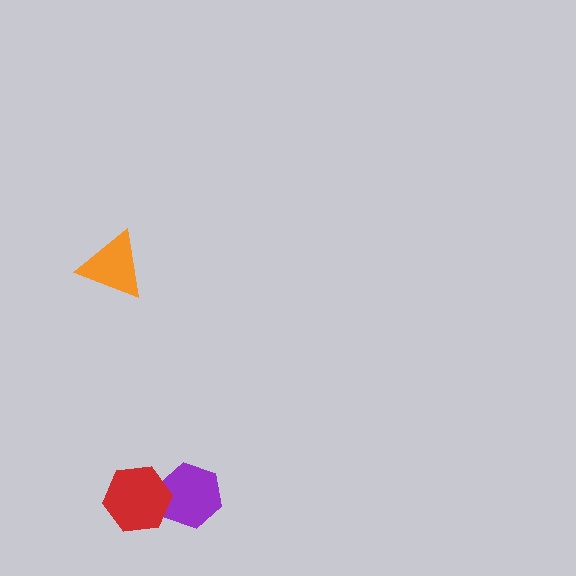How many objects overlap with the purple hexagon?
1 object overlaps with the purple hexagon.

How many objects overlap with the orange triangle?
0 objects overlap with the orange triangle.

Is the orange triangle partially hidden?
No, no other shape covers it.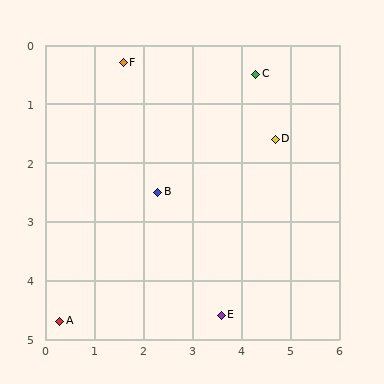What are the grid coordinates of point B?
Point B is at approximately (2.3, 2.5).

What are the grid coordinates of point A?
Point A is at approximately (0.3, 4.7).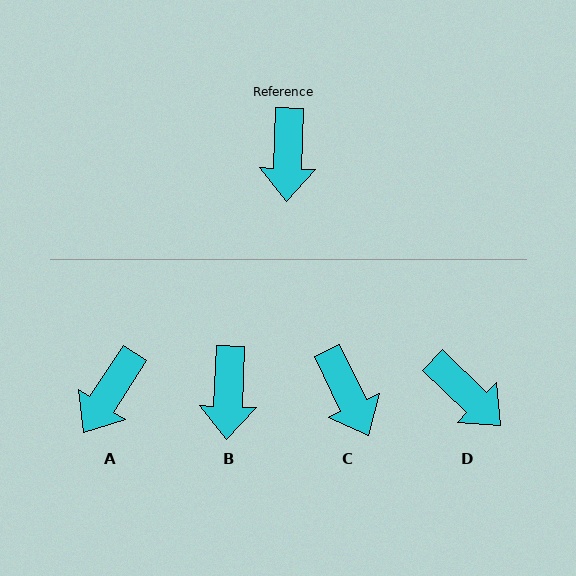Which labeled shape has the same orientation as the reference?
B.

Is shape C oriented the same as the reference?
No, it is off by about 28 degrees.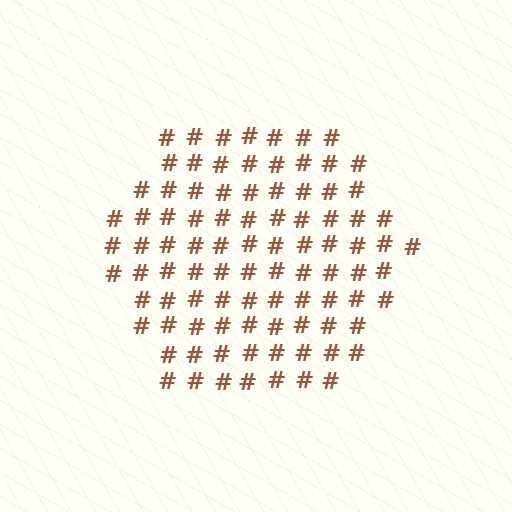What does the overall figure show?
The overall figure shows a hexagon.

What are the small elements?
The small elements are hash symbols.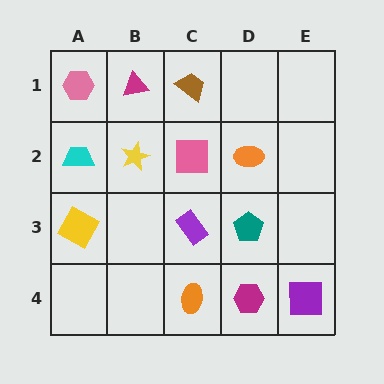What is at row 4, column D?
A magenta hexagon.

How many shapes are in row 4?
3 shapes.